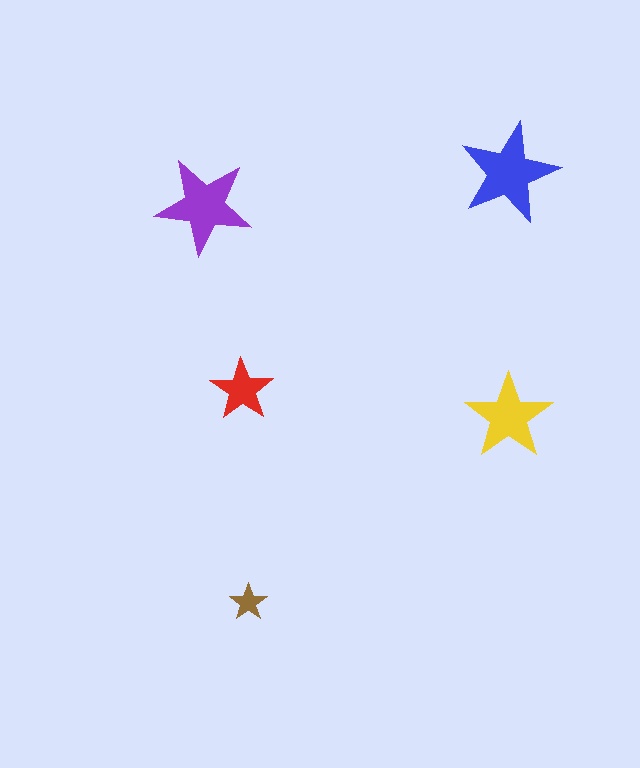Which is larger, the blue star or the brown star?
The blue one.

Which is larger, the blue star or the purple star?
The blue one.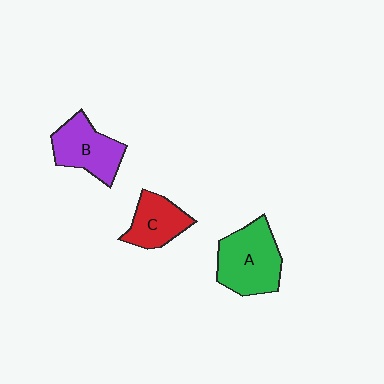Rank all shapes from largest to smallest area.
From largest to smallest: A (green), B (purple), C (red).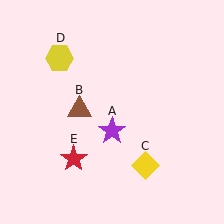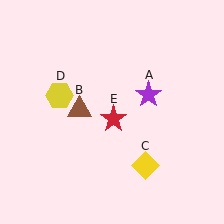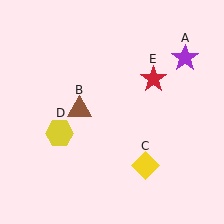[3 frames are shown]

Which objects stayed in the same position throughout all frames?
Brown triangle (object B) and yellow diamond (object C) remained stationary.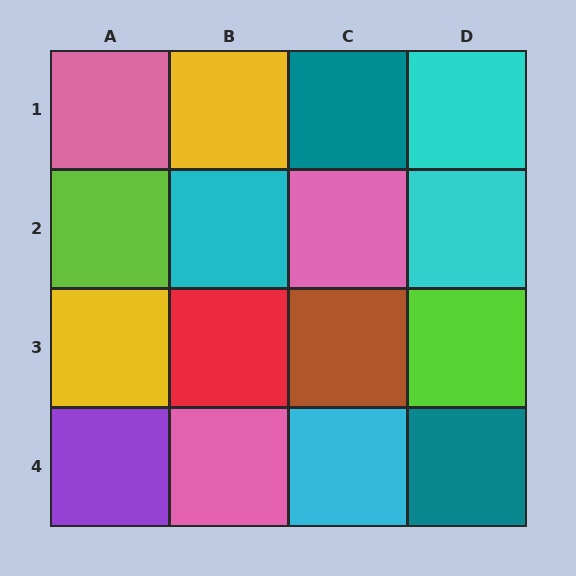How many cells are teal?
2 cells are teal.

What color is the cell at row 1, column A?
Pink.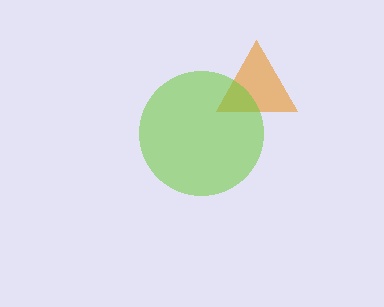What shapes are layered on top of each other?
The layered shapes are: an orange triangle, a lime circle.